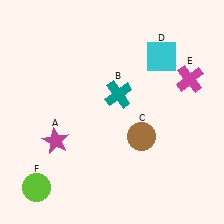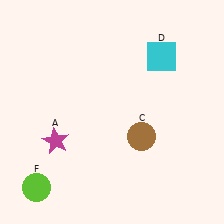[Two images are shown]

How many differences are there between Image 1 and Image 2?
There are 2 differences between the two images.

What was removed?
The magenta cross (E), the teal cross (B) were removed in Image 2.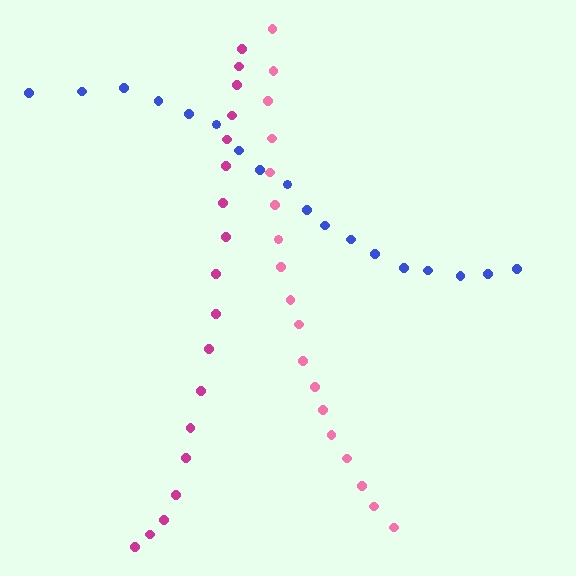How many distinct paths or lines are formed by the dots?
There are 3 distinct paths.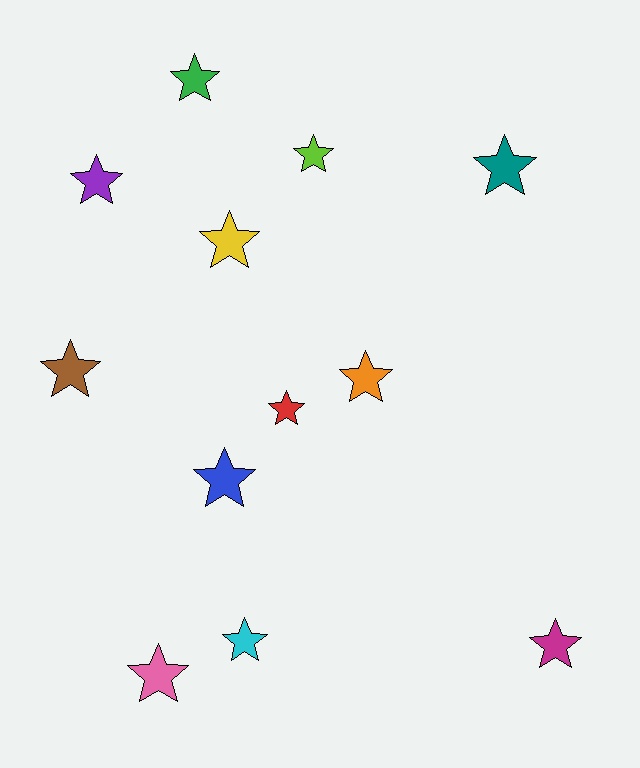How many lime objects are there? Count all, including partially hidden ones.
There is 1 lime object.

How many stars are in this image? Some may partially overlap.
There are 12 stars.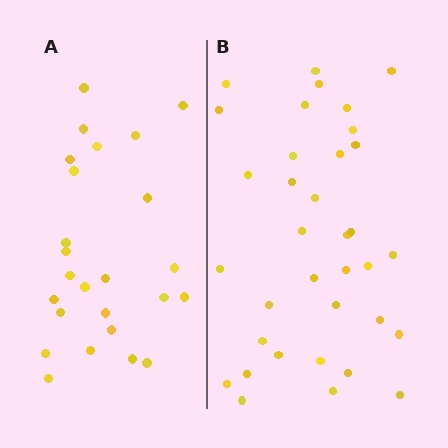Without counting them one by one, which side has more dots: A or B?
Region B (the right region) has more dots.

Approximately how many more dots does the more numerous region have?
Region B has roughly 10 or so more dots than region A.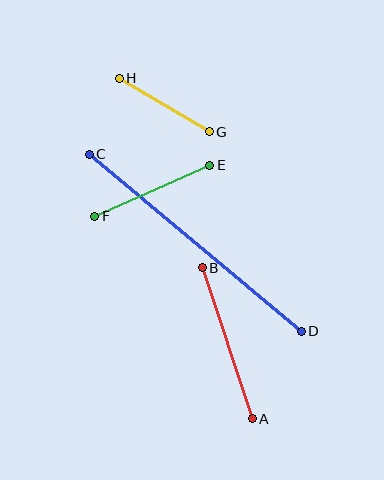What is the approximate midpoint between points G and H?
The midpoint is at approximately (164, 105) pixels.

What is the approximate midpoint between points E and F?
The midpoint is at approximately (152, 191) pixels.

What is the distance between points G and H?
The distance is approximately 105 pixels.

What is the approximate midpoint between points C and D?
The midpoint is at approximately (195, 243) pixels.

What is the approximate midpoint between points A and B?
The midpoint is at approximately (227, 343) pixels.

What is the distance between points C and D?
The distance is approximately 276 pixels.